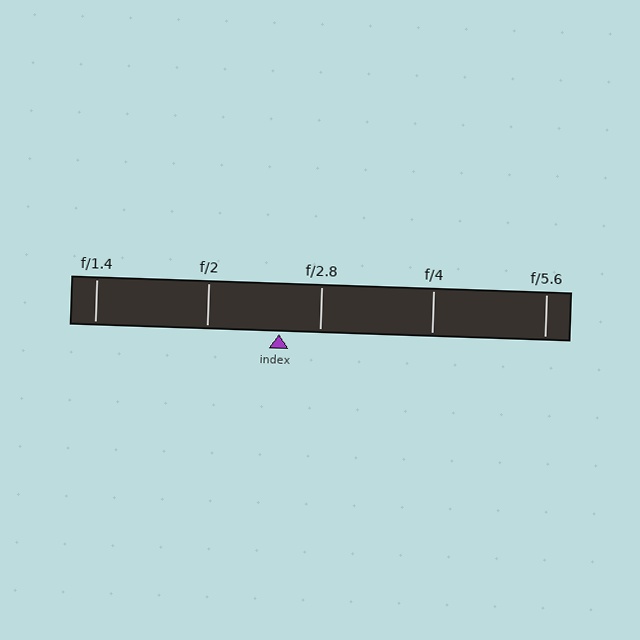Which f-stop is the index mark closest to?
The index mark is closest to f/2.8.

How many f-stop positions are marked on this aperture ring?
There are 5 f-stop positions marked.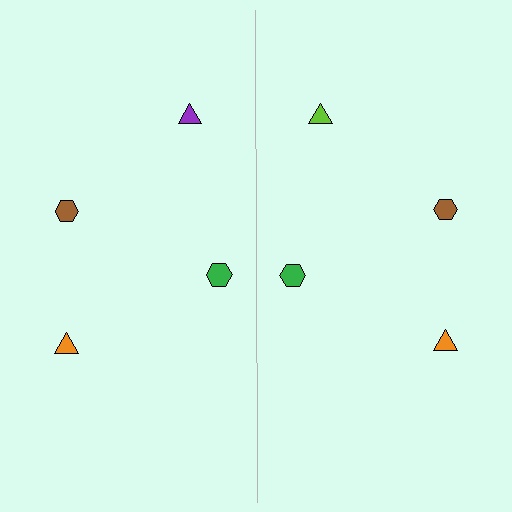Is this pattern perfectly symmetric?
No, the pattern is not perfectly symmetric. The lime triangle on the right side breaks the symmetry — its mirror counterpart is purple.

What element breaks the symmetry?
The lime triangle on the right side breaks the symmetry — its mirror counterpart is purple.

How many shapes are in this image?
There are 8 shapes in this image.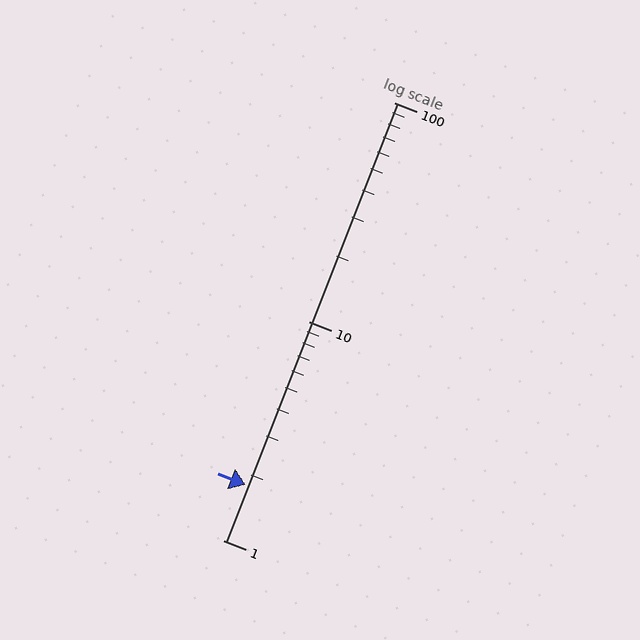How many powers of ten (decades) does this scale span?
The scale spans 2 decades, from 1 to 100.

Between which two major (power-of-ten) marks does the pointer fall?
The pointer is between 1 and 10.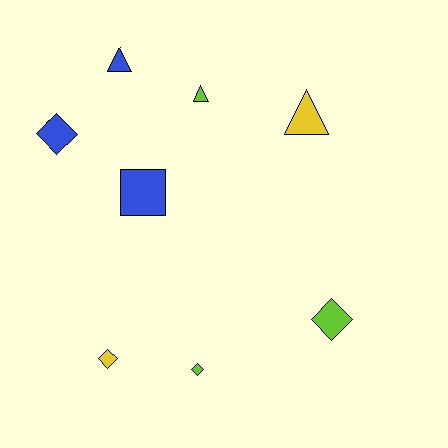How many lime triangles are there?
There is 1 lime triangle.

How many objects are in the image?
There are 8 objects.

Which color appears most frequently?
Blue, with 3 objects.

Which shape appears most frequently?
Diamond, with 4 objects.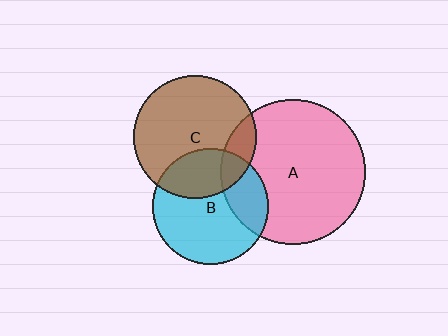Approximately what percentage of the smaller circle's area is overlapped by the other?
Approximately 25%.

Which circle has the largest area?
Circle A (pink).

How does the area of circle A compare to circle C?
Approximately 1.4 times.